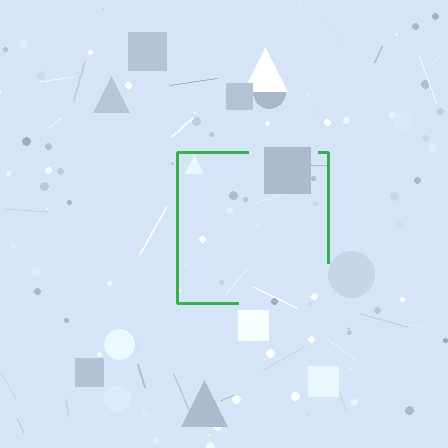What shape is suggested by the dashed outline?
The dashed outline suggests a square.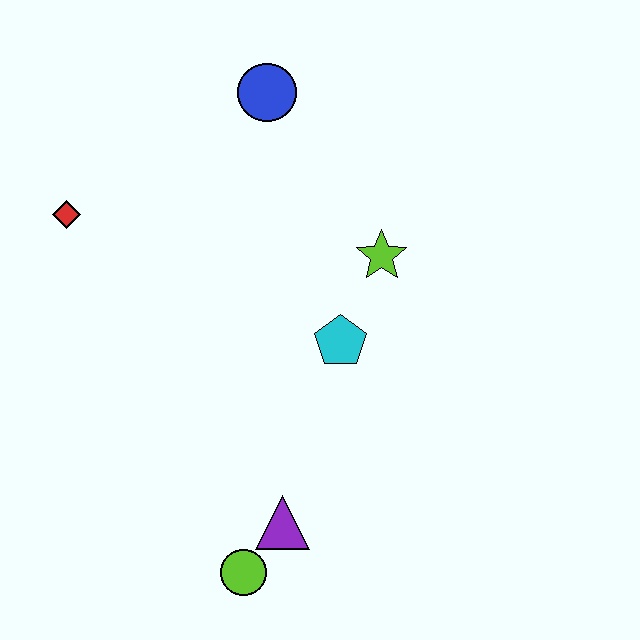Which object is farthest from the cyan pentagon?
The red diamond is farthest from the cyan pentagon.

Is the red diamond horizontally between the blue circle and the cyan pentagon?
No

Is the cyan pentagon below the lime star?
Yes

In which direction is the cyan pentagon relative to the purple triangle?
The cyan pentagon is above the purple triangle.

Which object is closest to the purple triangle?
The lime circle is closest to the purple triangle.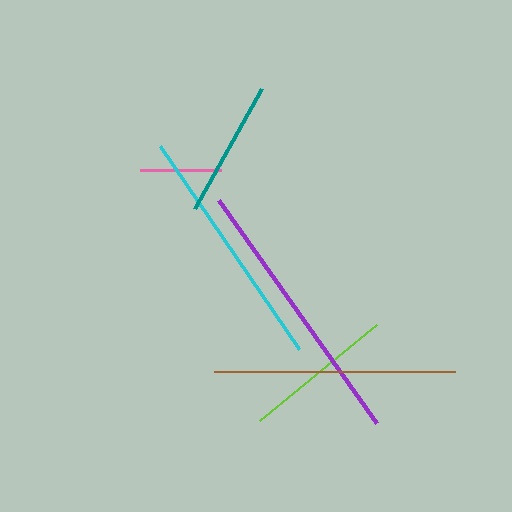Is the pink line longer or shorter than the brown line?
The brown line is longer than the pink line.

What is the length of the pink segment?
The pink segment is approximately 80 pixels long.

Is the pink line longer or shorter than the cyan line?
The cyan line is longer than the pink line.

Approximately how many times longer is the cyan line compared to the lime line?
The cyan line is approximately 1.6 times the length of the lime line.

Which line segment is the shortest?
The pink line is the shortest at approximately 80 pixels.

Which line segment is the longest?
The purple line is the longest at approximately 273 pixels.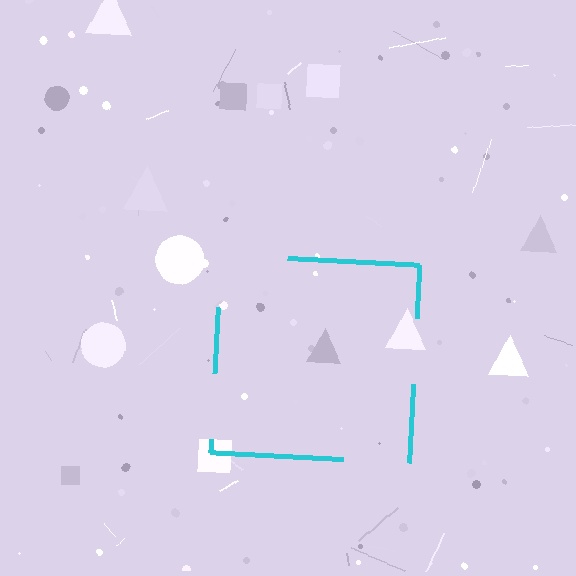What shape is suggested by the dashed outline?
The dashed outline suggests a square.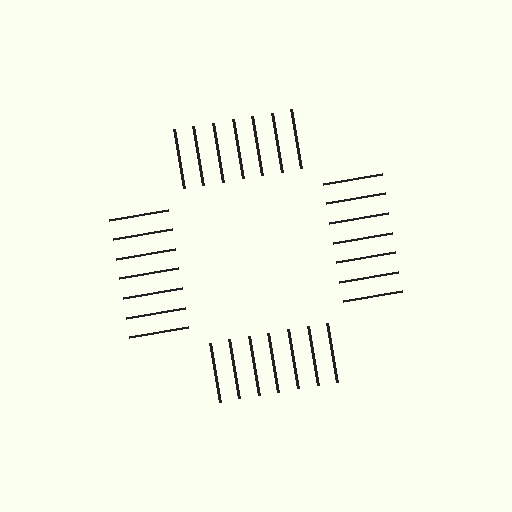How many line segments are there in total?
28 — 7 along each of the 4 edges.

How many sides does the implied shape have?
4 sides — the line-ends trace a square.